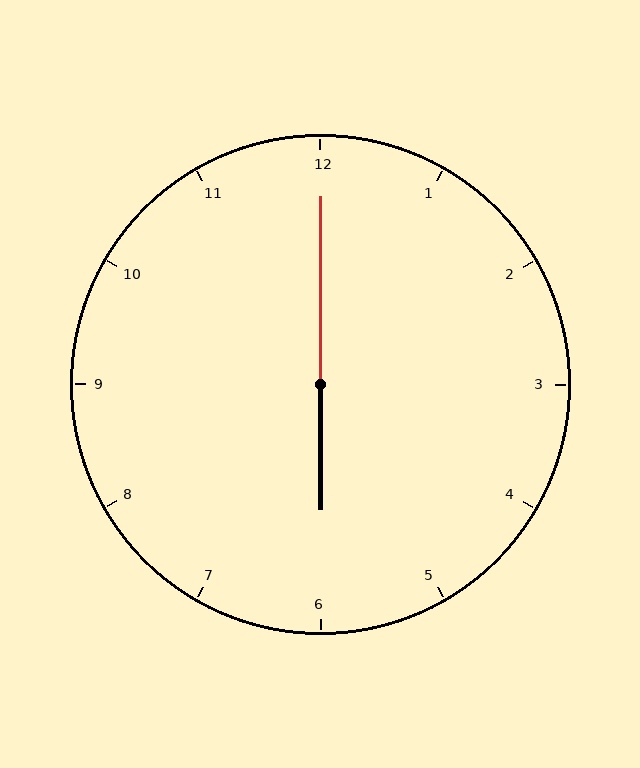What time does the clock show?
6:00.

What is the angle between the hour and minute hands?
Approximately 180 degrees.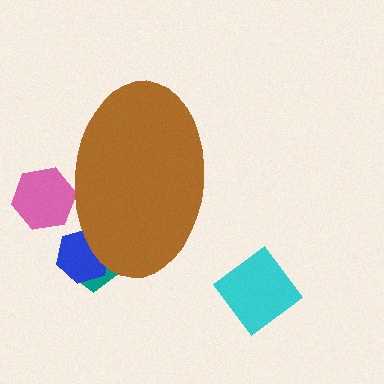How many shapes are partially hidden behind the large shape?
3 shapes are partially hidden.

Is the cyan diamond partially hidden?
No, the cyan diamond is fully visible.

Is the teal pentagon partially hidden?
Yes, the teal pentagon is partially hidden behind the brown ellipse.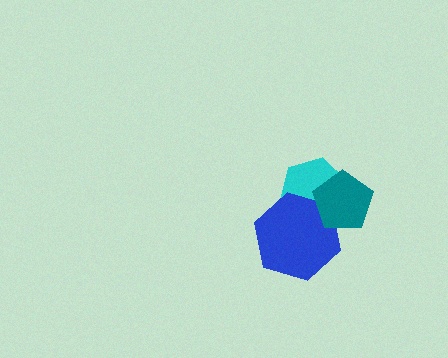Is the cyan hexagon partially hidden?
Yes, it is partially covered by another shape.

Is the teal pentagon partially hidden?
No, no other shape covers it.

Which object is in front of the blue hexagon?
The teal pentagon is in front of the blue hexagon.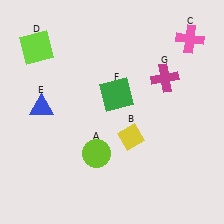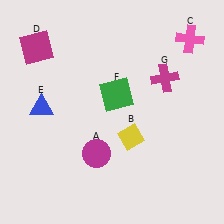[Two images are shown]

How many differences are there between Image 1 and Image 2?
There are 2 differences between the two images.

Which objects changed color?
A changed from lime to magenta. D changed from lime to magenta.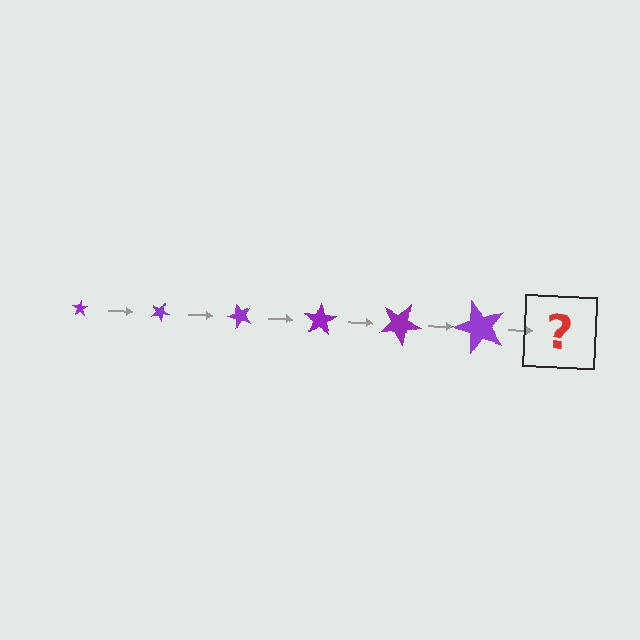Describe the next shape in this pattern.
It should be a star, larger than the previous one and rotated 150 degrees from the start.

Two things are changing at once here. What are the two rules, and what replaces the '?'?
The two rules are that the star grows larger each step and it rotates 25 degrees each step. The '?' should be a star, larger than the previous one and rotated 150 degrees from the start.